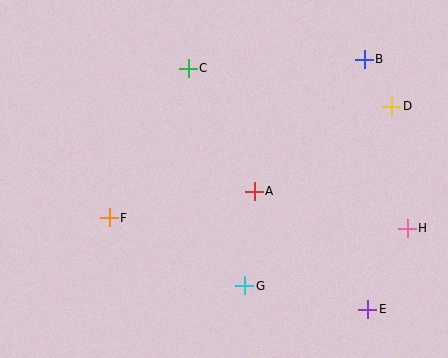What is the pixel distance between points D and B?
The distance between D and B is 54 pixels.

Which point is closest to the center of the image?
Point A at (254, 191) is closest to the center.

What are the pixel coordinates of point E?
Point E is at (368, 309).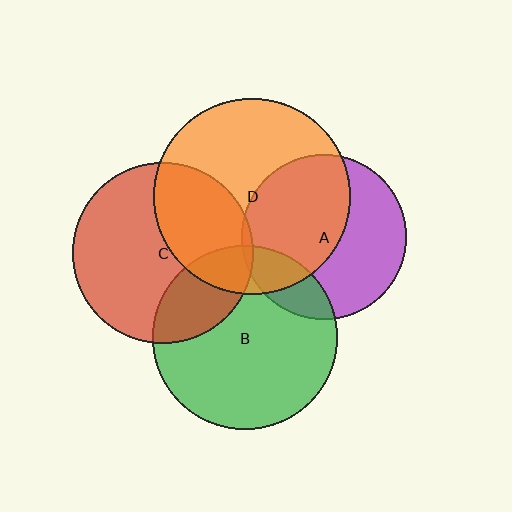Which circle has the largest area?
Circle D (orange).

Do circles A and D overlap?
Yes.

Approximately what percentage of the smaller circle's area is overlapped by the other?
Approximately 50%.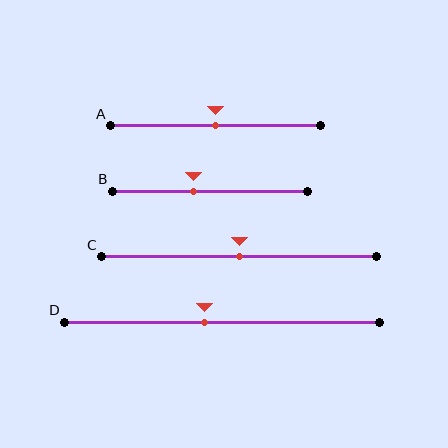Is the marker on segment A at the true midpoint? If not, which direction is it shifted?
Yes, the marker on segment A is at the true midpoint.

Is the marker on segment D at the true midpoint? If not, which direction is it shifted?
No, the marker on segment D is shifted to the left by about 6% of the segment length.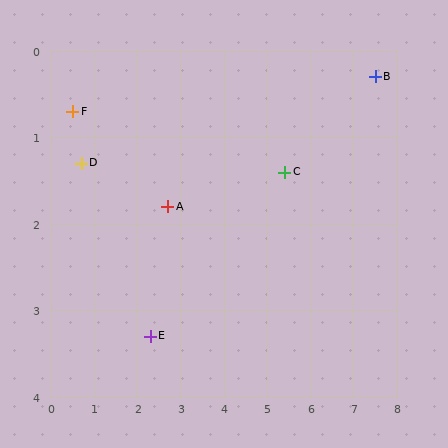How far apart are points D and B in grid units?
Points D and B are about 6.9 grid units apart.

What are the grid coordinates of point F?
Point F is at approximately (0.5, 0.7).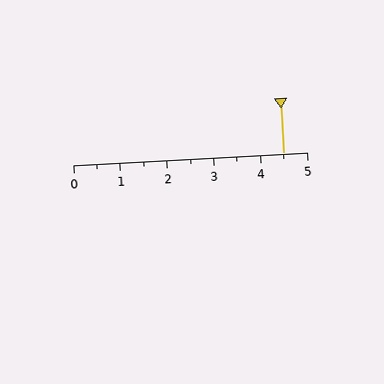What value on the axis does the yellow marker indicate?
The marker indicates approximately 4.5.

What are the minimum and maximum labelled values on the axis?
The axis runs from 0 to 5.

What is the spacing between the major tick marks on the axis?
The major ticks are spaced 1 apart.